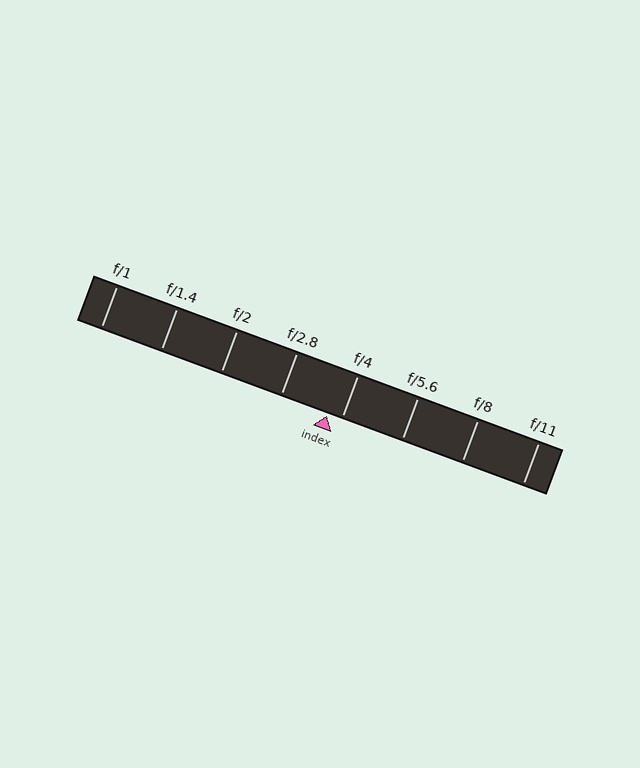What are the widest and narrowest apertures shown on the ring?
The widest aperture shown is f/1 and the narrowest is f/11.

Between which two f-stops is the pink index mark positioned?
The index mark is between f/2.8 and f/4.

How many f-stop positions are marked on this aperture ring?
There are 8 f-stop positions marked.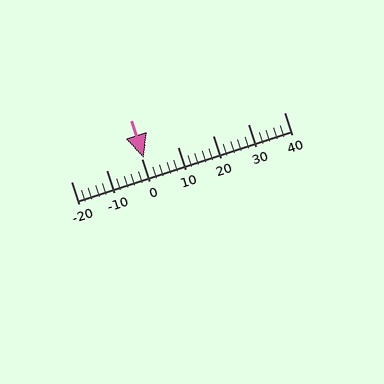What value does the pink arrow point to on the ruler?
The pink arrow points to approximately 1.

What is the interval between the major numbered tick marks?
The major tick marks are spaced 10 units apart.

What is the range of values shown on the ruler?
The ruler shows values from -20 to 40.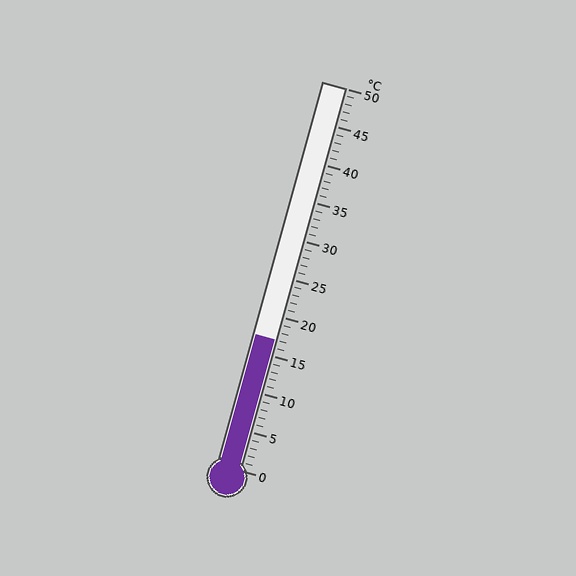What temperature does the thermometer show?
The thermometer shows approximately 17°C.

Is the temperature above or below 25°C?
The temperature is below 25°C.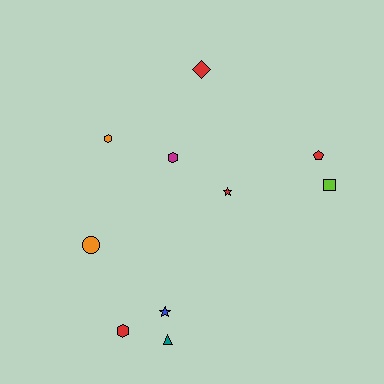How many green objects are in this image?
There are no green objects.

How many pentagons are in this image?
There is 1 pentagon.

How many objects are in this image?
There are 10 objects.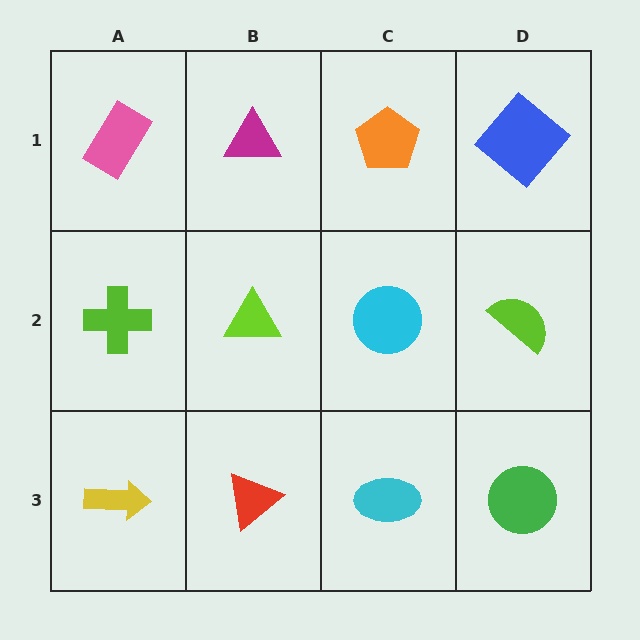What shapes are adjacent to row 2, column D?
A blue diamond (row 1, column D), a green circle (row 3, column D), a cyan circle (row 2, column C).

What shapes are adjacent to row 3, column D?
A lime semicircle (row 2, column D), a cyan ellipse (row 3, column C).